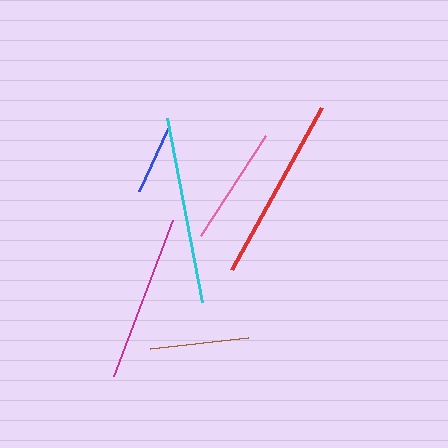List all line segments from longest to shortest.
From longest to shortest: cyan, red, magenta, pink, brown, blue.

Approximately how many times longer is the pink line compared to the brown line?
The pink line is approximately 1.2 times the length of the brown line.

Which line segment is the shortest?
The blue line is the shortest at approximately 69 pixels.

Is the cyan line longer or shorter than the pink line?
The cyan line is longer than the pink line.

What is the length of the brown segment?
The brown segment is approximately 98 pixels long.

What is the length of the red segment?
The red segment is approximately 186 pixels long.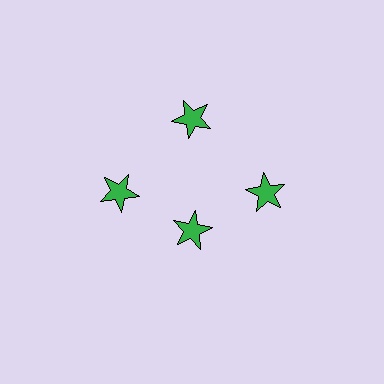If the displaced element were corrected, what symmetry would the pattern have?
It would have 4-fold rotational symmetry — the pattern would map onto itself every 90 degrees.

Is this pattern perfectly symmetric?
No. The 4 green stars are arranged in a ring, but one element near the 6 o'clock position is pulled inward toward the center, breaking the 4-fold rotational symmetry.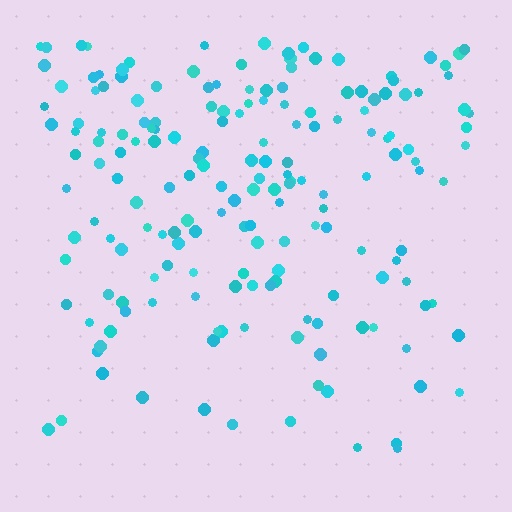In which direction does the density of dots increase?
From bottom to top, with the top side densest.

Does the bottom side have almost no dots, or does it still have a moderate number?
Still a moderate number, just noticeably fewer than the top.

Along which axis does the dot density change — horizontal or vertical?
Vertical.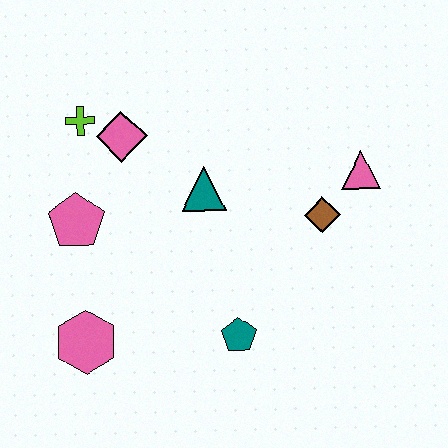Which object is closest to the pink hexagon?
The pink pentagon is closest to the pink hexagon.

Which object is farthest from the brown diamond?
The pink hexagon is farthest from the brown diamond.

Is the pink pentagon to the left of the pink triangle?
Yes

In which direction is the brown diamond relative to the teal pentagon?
The brown diamond is above the teal pentagon.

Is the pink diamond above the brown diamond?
Yes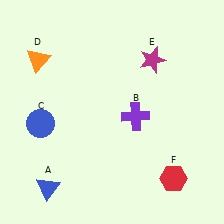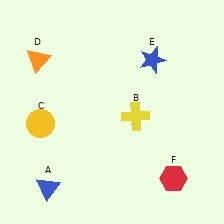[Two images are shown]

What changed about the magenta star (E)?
In Image 1, E is magenta. In Image 2, it changed to blue.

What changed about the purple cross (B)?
In Image 1, B is purple. In Image 2, it changed to yellow.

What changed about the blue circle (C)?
In Image 1, C is blue. In Image 2, it changed to yellow.